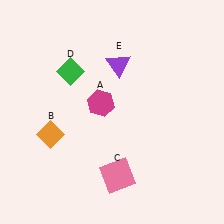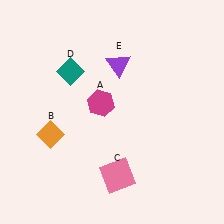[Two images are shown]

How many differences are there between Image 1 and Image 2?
There is 1 difference between the two images.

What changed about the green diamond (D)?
In Image 1, D is green. In Image 2, it changed to teal.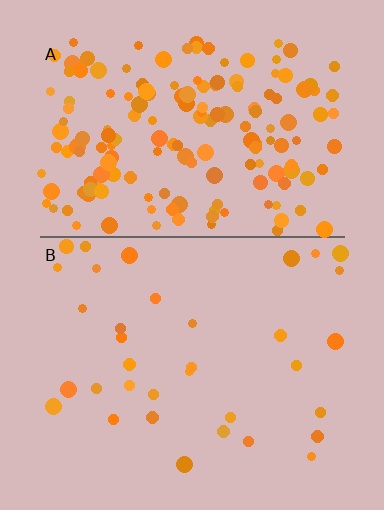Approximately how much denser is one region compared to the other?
Approximately 4.7× — region A over region B.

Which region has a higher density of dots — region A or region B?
A (the top).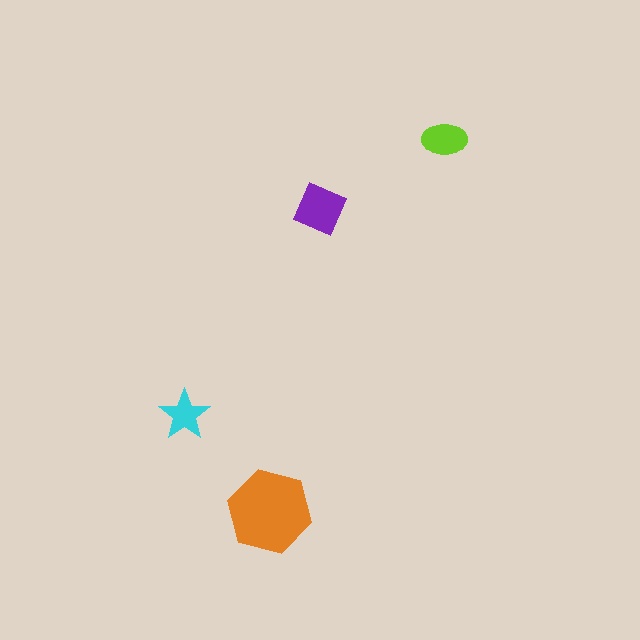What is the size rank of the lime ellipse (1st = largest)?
3rd.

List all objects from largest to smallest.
The orange hexagon, the purple diamond, the lime ellipse, the cyan star.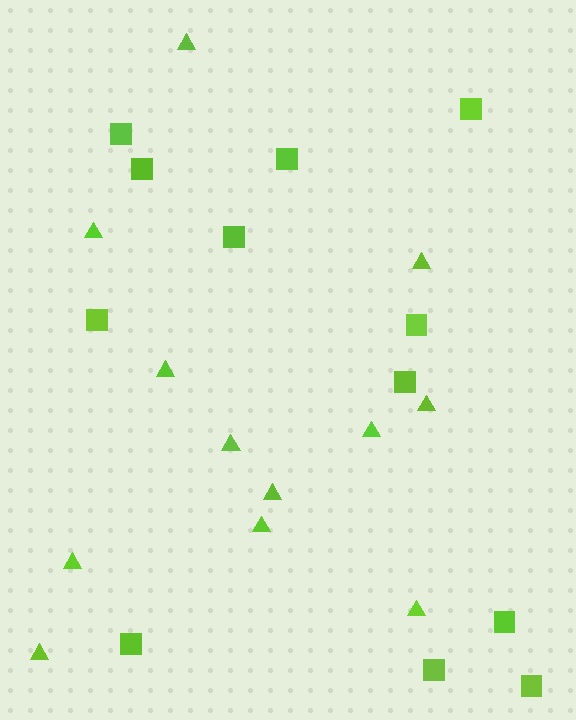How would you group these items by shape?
There are 2 groups: one group of triangles (12) and one group of squares (12).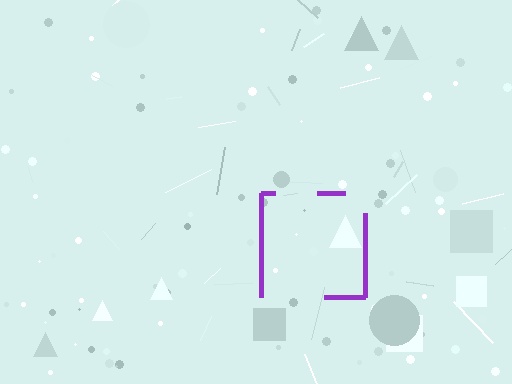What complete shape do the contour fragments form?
The contour fragments form a square.